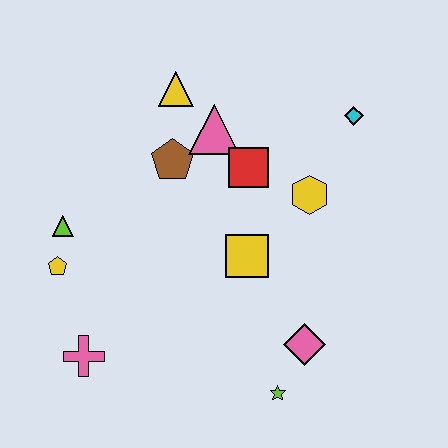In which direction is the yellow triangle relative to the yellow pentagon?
The yellow triangle is above the yellow pentagon.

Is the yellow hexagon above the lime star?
Yes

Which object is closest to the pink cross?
The yellow pentagon is closest to the pink cross.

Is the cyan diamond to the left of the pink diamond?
No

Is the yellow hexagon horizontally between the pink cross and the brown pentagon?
No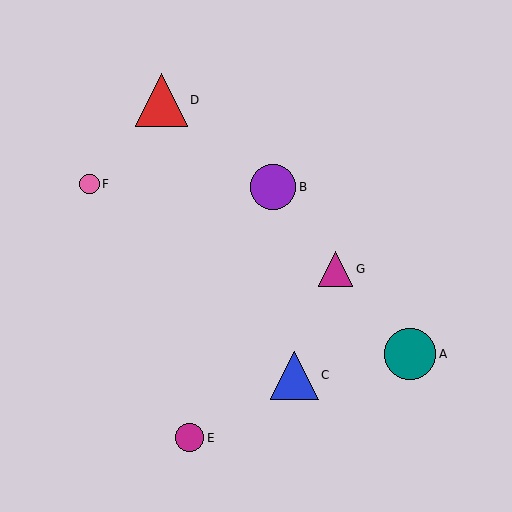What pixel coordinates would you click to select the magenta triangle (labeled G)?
Click at (335, 269) to select the magenta triangle G.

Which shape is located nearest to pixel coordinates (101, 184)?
The pink circle (labeled F) at (89, 184) is nearest to that location.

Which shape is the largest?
The red triangle (labeled D) is the largest.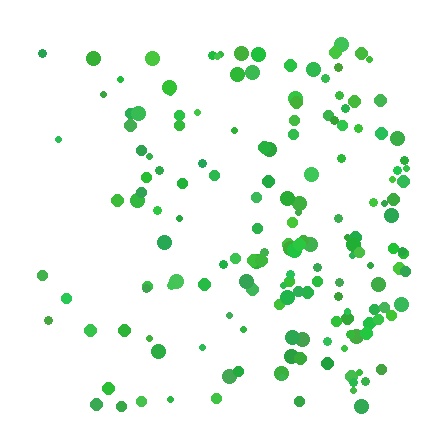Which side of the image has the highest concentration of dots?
The right.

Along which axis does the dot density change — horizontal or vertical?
Horizontal.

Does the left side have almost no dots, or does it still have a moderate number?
Still a moderate number, just noticeably fewer than the right.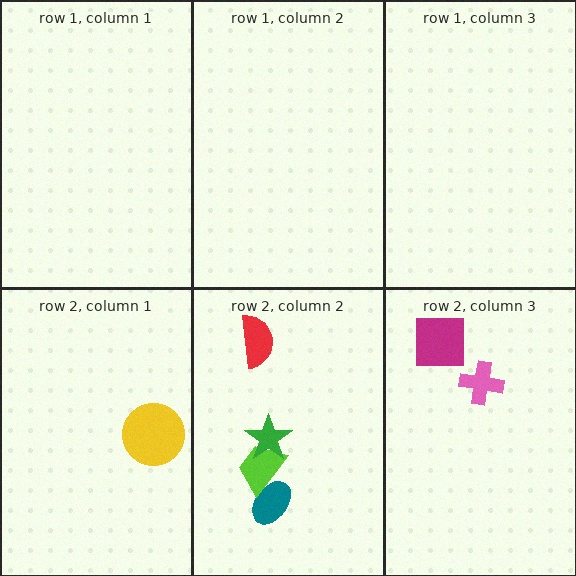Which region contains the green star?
The row 2, column 2 region.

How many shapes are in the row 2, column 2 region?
4.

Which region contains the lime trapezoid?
The row 2, column 2 region.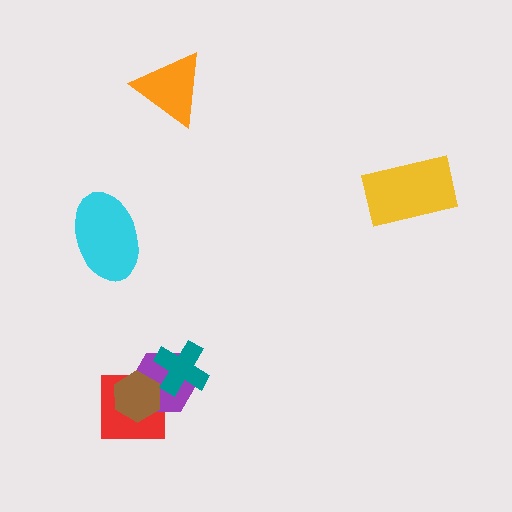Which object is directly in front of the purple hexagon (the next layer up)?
The brown hexagon is directly in front of the purple hexagon.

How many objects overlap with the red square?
2 objects overlap with the red square.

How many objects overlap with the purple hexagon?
3 objects overlap with the purple hexagon.